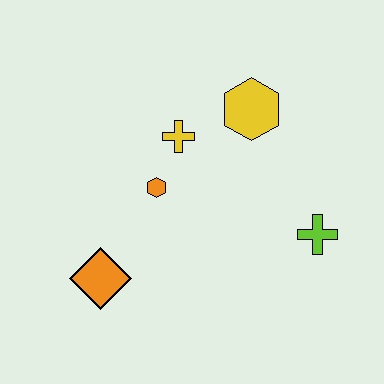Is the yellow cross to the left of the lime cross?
Yes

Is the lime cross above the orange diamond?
Yes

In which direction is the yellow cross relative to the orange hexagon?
The yellow cross is above the orange hexagon.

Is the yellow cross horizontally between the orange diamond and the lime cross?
Yes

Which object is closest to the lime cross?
The yellow hexagon is closest to the lime cross.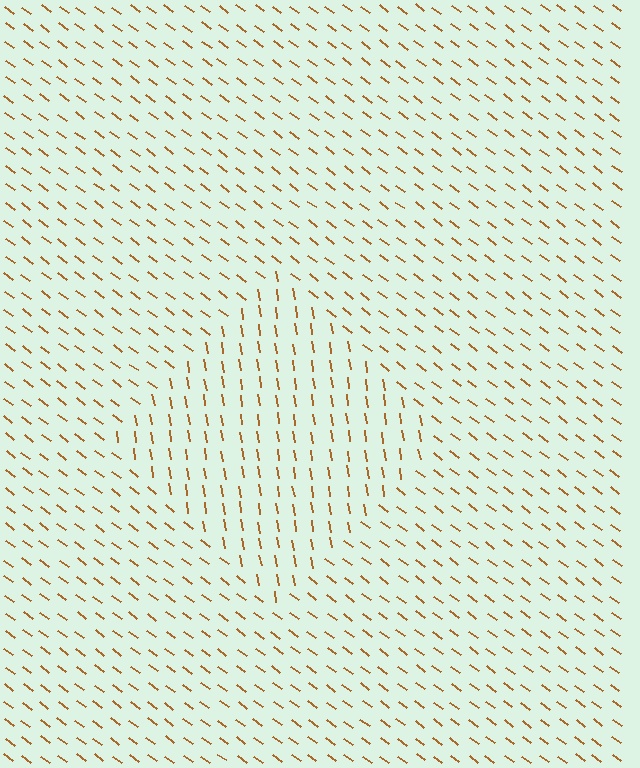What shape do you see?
I see a diamond.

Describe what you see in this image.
The image is filled with small brown line segments. A diamond region in the image has lines oriented differently from the surrounding lines, creating a visible texture boundary.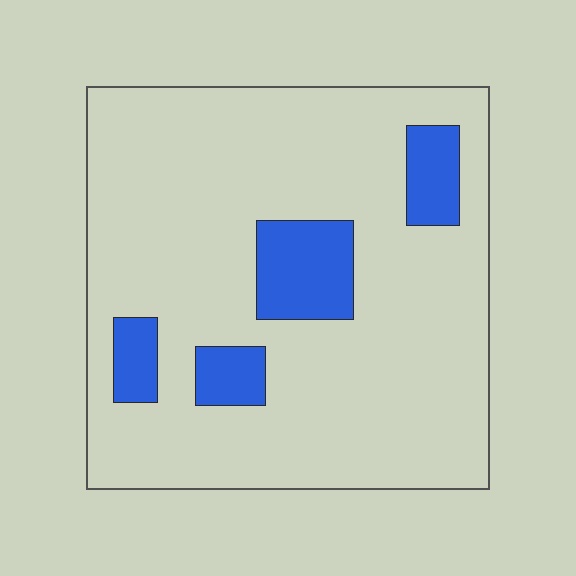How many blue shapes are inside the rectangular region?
4.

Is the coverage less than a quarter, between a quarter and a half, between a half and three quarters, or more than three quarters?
Less than a quarter.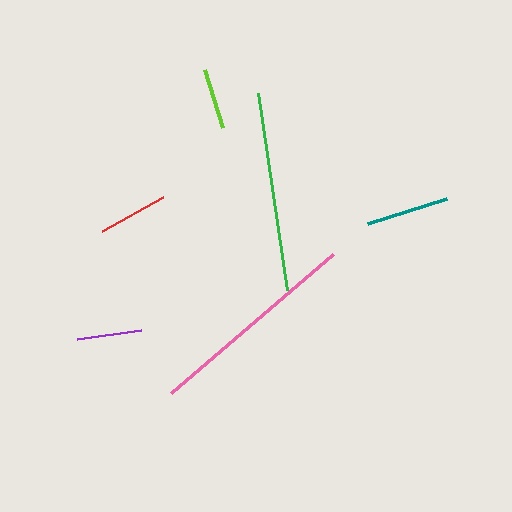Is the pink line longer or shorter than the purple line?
The pink line is longer than the purple line.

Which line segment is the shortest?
The lime line is the shortest at approximately 61 pixels.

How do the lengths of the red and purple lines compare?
The red and purple lines are approximately the same length.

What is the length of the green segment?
The green segment is approximately 199 pixels long.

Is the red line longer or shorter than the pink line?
The pink line is longer than the red line.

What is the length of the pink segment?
The pink segment is approximately 213 pixels long.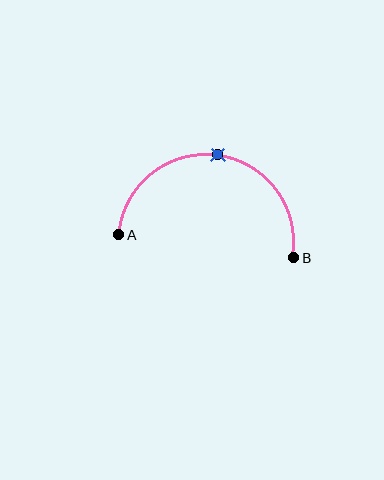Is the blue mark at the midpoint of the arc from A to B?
Yes. The blue mark lies on the arc at equal arc-length from both A and B — it is the arc midpoint.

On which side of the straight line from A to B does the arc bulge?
The arc bulges above the straight line connecting A and B.